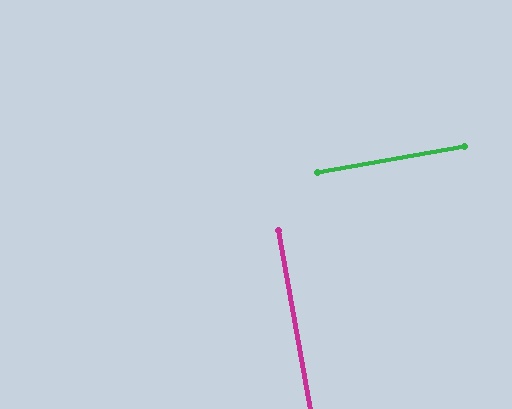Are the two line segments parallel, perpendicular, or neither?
Perpendicular — they meet at approximately 90°.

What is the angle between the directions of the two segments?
Approximately 90 degrees.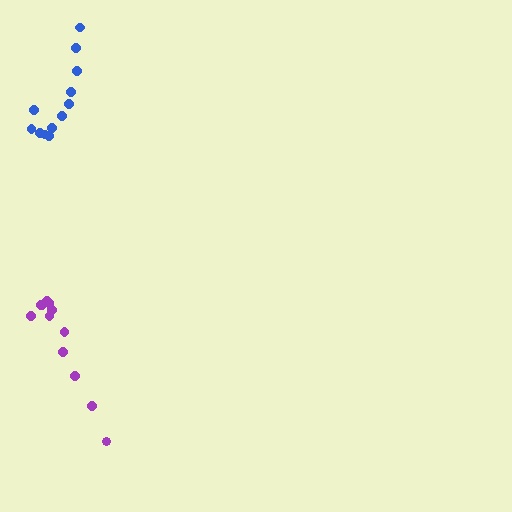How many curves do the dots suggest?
There are 2 distinct paths.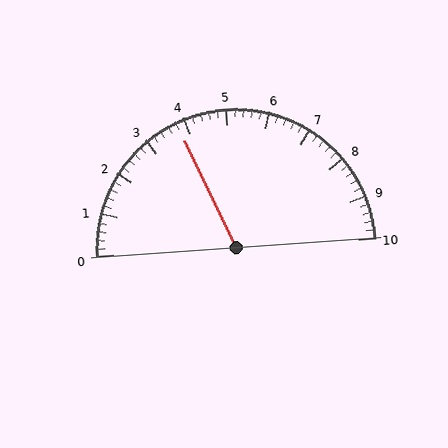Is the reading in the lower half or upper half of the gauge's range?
The reading is in the lower half of the range (0 to 10).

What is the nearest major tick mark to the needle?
The nearest major tick mark is 4.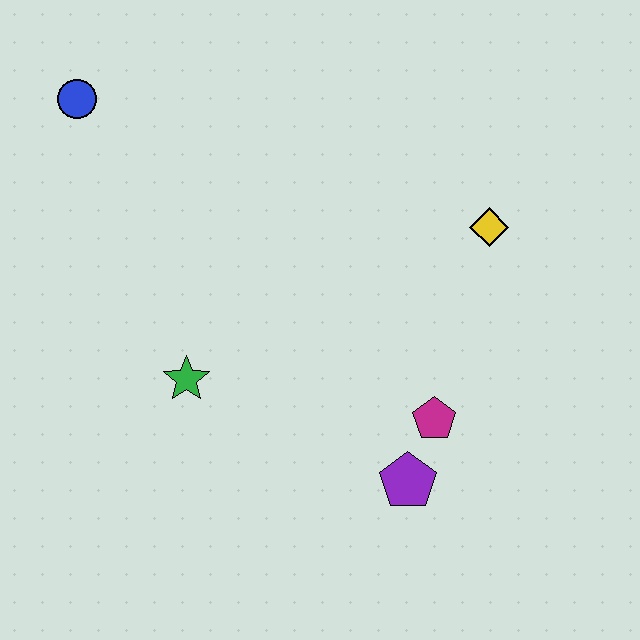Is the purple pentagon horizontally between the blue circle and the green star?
No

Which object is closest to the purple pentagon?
The magenta pentagon is closest to the purple pentagon.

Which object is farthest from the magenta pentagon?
The blue circle is farthest from the magenta pentagon.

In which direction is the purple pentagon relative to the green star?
The purple pentagon is to the right of the green star.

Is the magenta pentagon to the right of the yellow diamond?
No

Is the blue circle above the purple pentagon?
Yes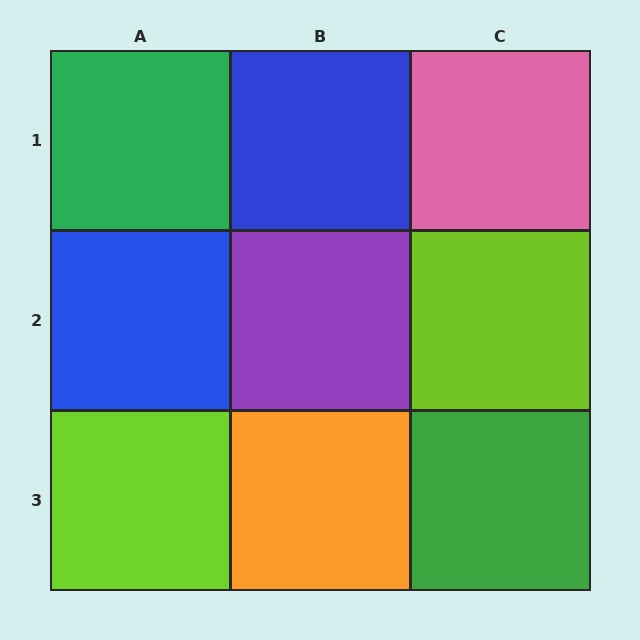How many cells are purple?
1 cell is purple.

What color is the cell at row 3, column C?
Green.